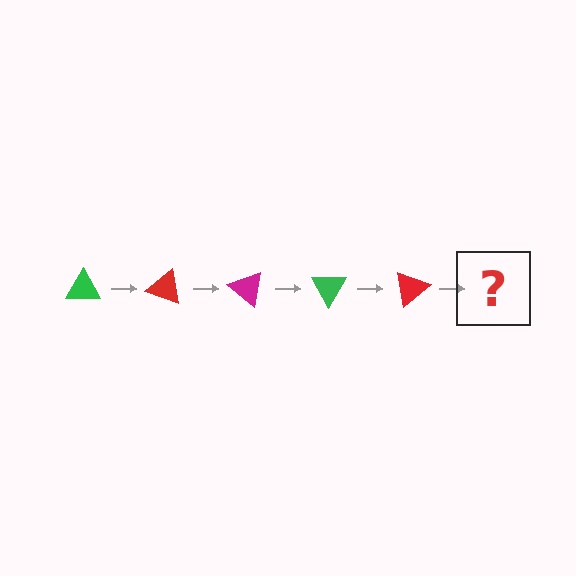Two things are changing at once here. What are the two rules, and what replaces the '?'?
The two rules are that it rotates 20 degrees each step and the color cycles through green, red, and magenta. The '?' should be a magenta triangle, rotated 100 degrees from the start.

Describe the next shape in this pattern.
It should be a magenta triangle, rotated 100 degrees from the start.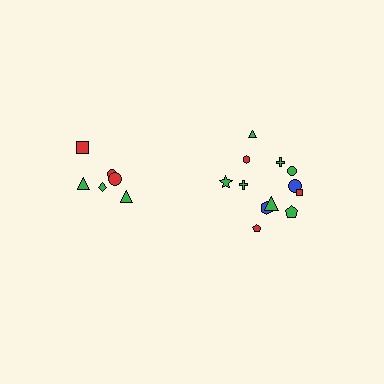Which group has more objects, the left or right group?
The right group.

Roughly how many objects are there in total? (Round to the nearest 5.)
Roughly 20 objects in total.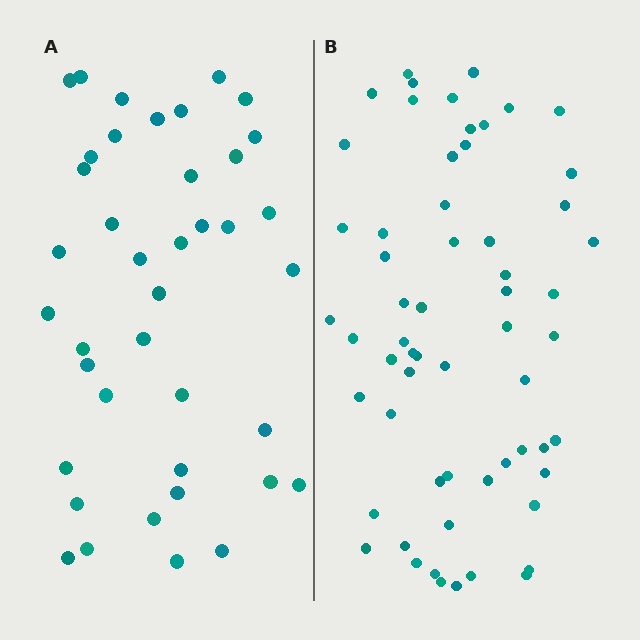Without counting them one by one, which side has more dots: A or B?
Region B (the right region) has more dots.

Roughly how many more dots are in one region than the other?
Region B has approximately 20 more dots than region A.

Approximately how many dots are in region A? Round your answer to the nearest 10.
About 40 dots.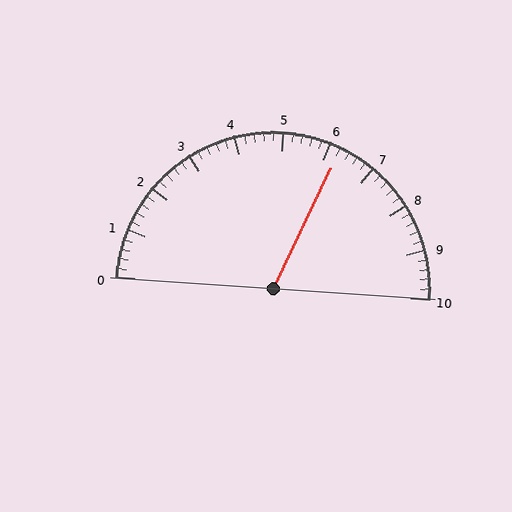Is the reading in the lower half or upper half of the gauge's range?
The reading is in the upper half of the range (0 to 10).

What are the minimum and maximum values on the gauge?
The gauge ranges from 0 to 10.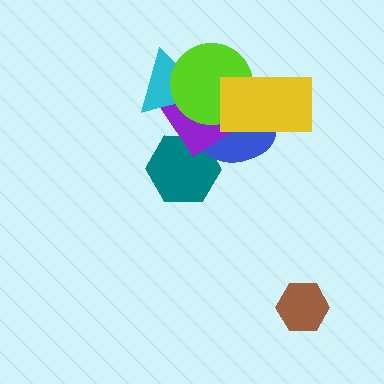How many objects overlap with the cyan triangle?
2 objects overlap with the cyan triangle.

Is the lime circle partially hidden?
Yes, it is partially covered by another shape.